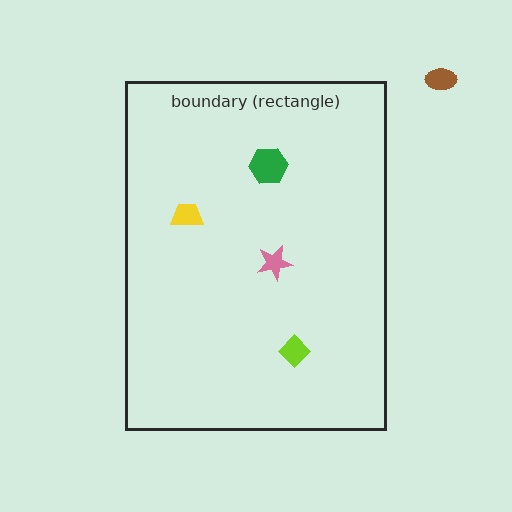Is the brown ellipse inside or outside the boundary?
Outside.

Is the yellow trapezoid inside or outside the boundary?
Inside.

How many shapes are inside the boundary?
4 inside, 1 outside.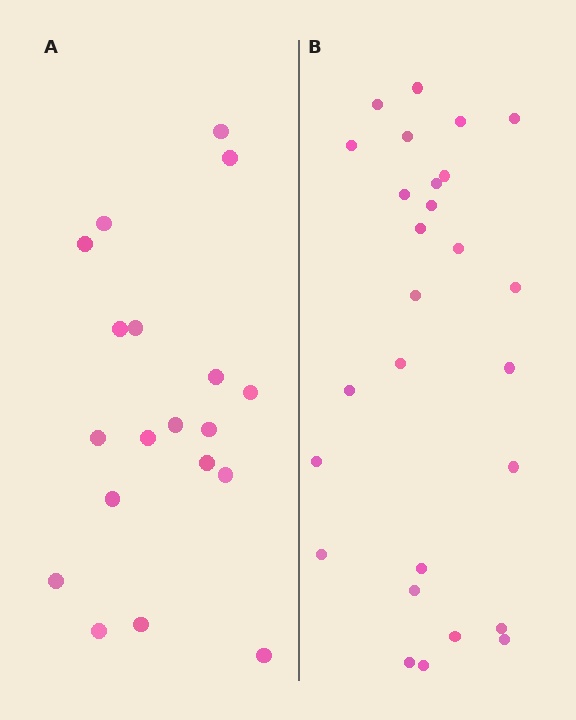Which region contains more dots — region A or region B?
Region B (the right region) has more dots.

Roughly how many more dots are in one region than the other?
Region B has roughly 8 or so more dots than region A.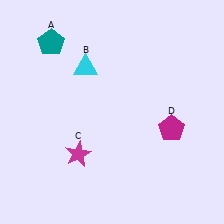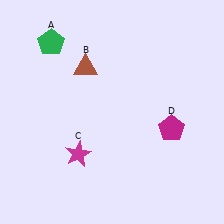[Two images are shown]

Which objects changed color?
A changed from teal to green. B changed from cyan to brown.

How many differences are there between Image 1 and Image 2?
There are 2 differences between the two images.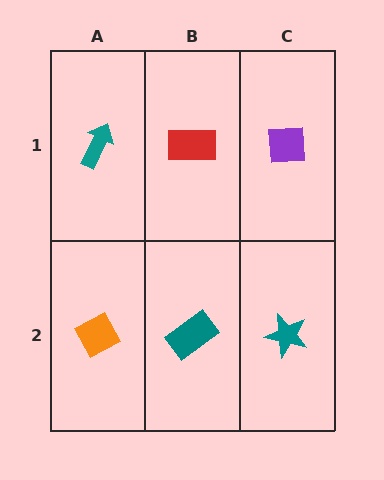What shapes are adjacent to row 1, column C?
A teal star (row 2, column C), a red rectangle (row 1, column B).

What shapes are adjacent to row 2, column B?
A red rectangle (row 1, column B), an orange diamond (row 2, column A), a teal star (row 2, column C).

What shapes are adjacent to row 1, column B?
A teal rectangle (row 2, column B), a teal arrow (row 1, column A), a purple square (row 1, column C).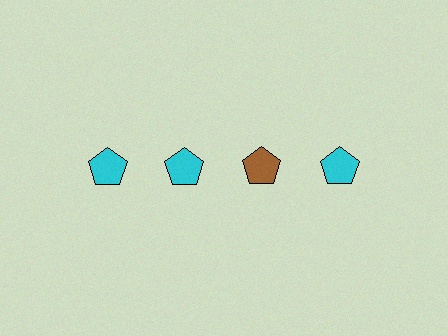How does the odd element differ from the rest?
It has a different color: brown instead of cyan.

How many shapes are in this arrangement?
There are 4 shapes arranged in a grid pattern.